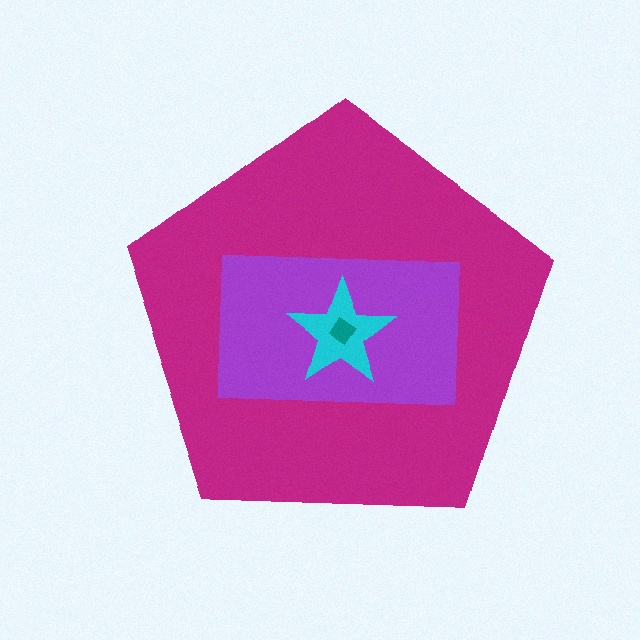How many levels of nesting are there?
4.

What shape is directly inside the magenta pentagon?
The purple rectangle.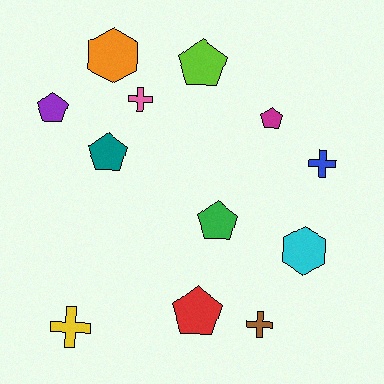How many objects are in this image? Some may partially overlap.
There are 12 objects.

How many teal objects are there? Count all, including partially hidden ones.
There is 1 teal object.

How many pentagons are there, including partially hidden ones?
There are 6 pentagons.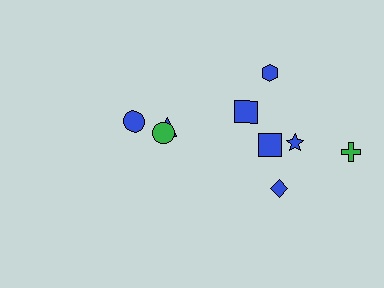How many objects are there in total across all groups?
There are 9 objects.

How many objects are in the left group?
There are 3 objects.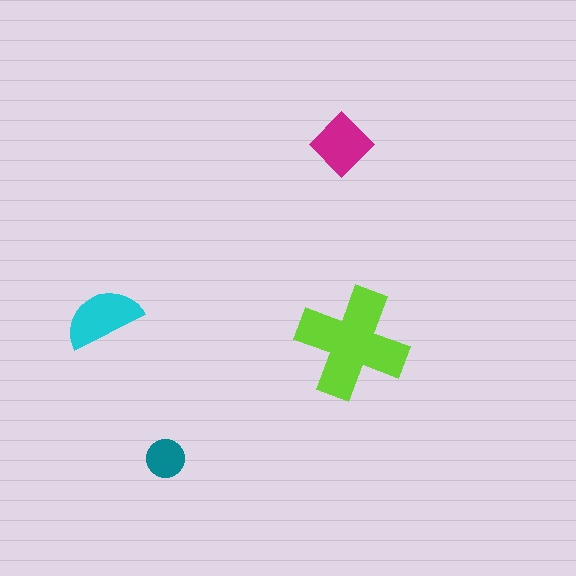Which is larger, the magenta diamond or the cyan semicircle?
The cyan semicircle.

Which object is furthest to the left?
The cyan semicircle is leftmost.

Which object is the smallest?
The teal circle.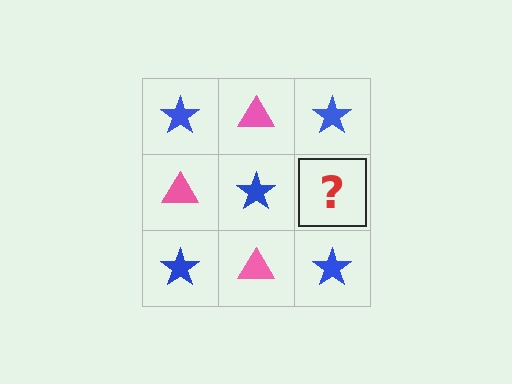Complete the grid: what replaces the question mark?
The question mark should be replaced with a pink triangle.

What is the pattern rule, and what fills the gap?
The rule is that it alternates blue star and pink triangle in a checkerboard pattern. The gap should be filled with a pink triangle.